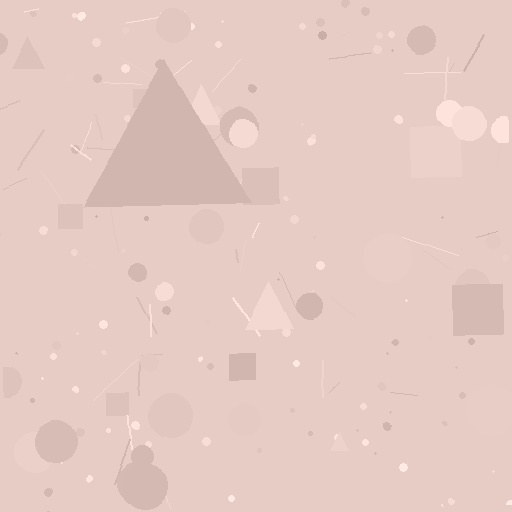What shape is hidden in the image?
A triangle is hidden in the image.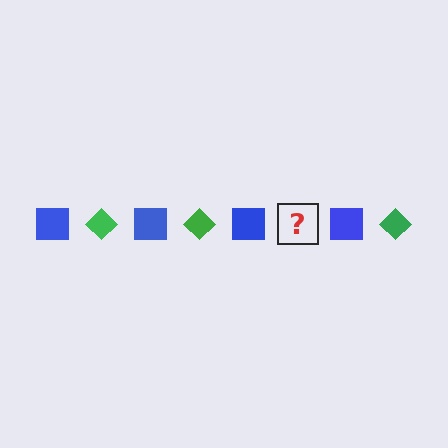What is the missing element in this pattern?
The missing element is a green diamond.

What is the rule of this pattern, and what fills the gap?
The rule is that the pattern alternates between blue square and green diamond. The gap should be filled with a green diamond.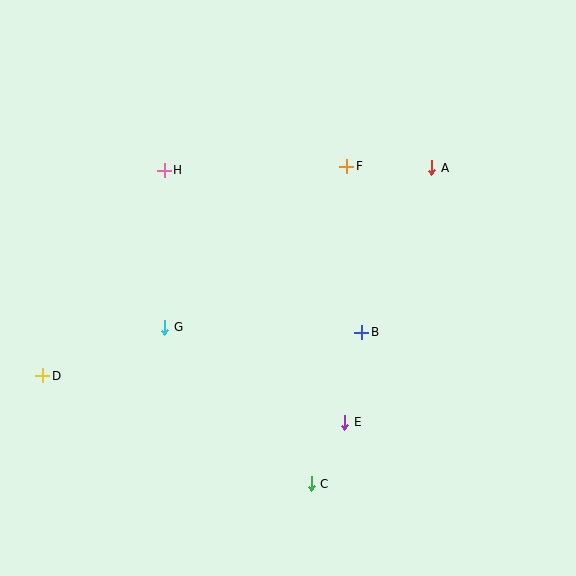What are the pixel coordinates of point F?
Point F is at (347, 166).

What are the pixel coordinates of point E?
Point E is at (345, 422).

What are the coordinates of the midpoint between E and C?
The midpoint between E and C is at (328, 453).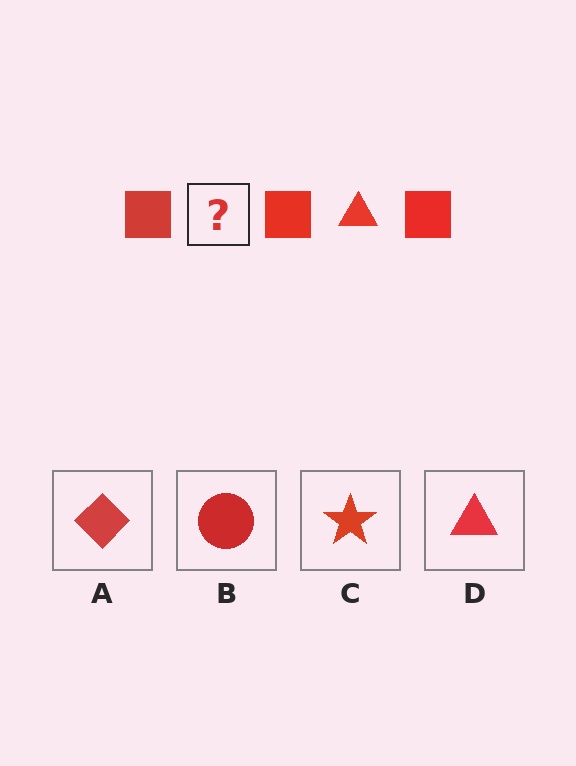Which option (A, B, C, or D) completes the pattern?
D.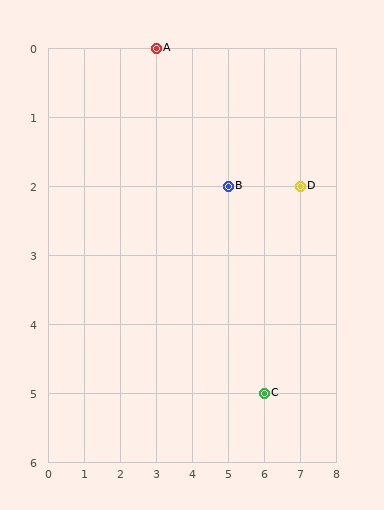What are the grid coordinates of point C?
Point C is at grid coordinates (6, 5).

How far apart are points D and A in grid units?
Points D and A are 4 columns and 2 rows apart (about 4.5 grid units diagonally).